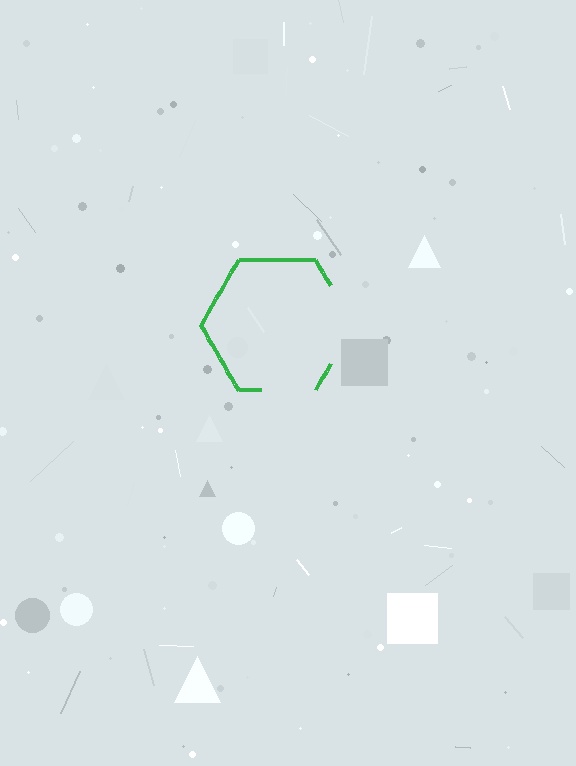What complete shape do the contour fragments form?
The contour fragments form a hexagon.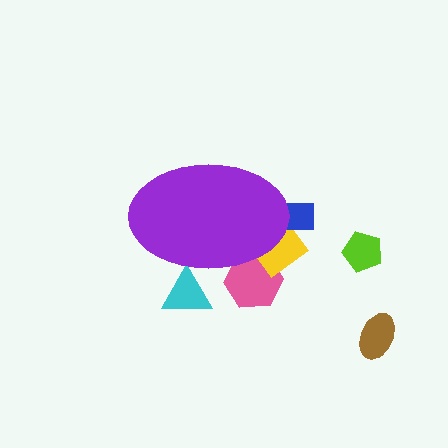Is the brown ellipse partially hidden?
No, the brown ellipse is fully visible.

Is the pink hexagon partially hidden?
Yes, the pink hexagon is partially hidden behind the purple ellipse.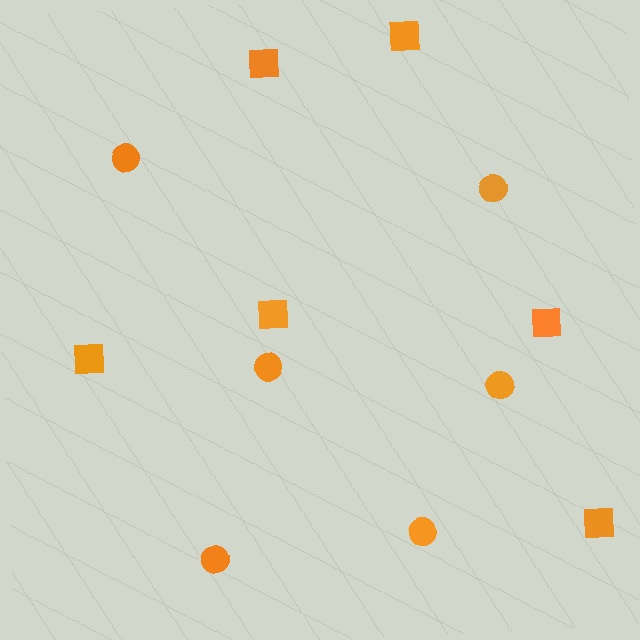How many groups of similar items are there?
There are 2 groups: one group of circles (6) and one group of squares (6).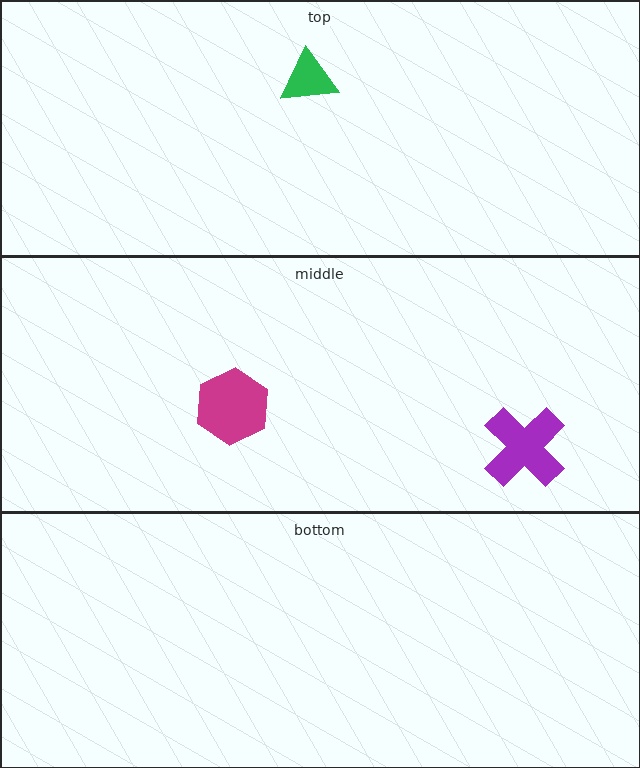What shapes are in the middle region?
The magenta hexagon, the purple cross.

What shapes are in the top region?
The green triangle.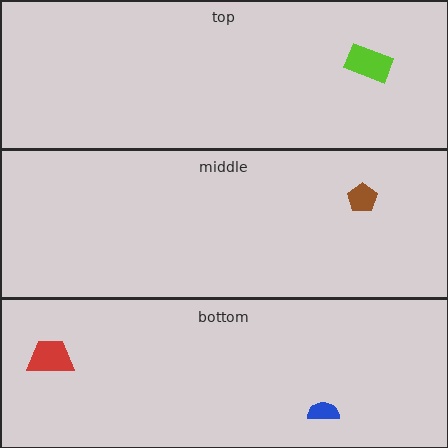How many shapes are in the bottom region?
2.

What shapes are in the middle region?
The brown pentagon.